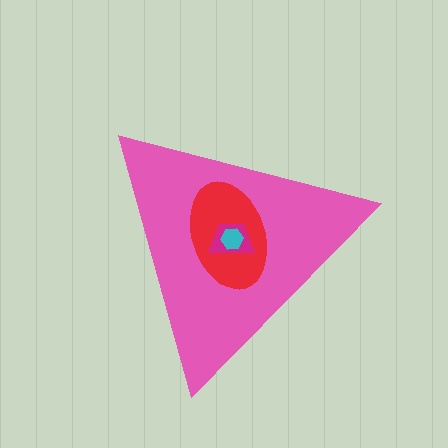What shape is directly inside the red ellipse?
The magenta trapezoid.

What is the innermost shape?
The cyan hexagon.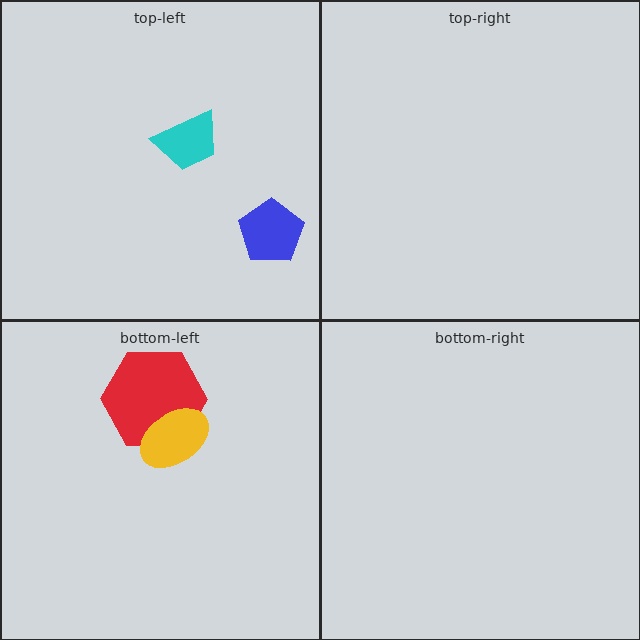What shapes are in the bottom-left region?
The red hexagon, the yellow ellipse.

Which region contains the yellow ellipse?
The bottom-left region.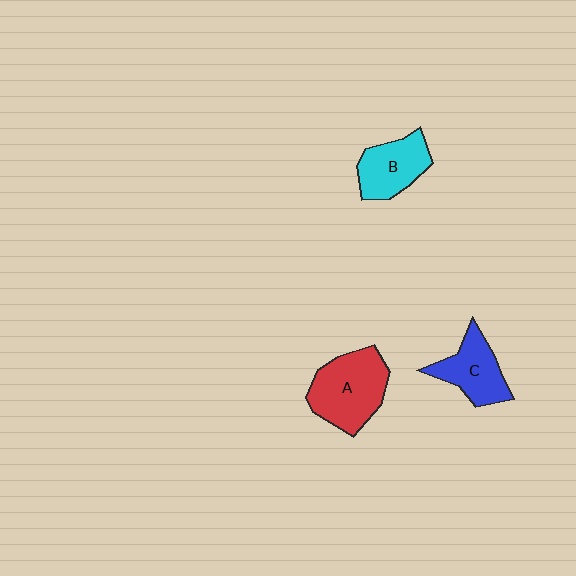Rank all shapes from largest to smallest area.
From largest to smallest: A (red), B (cyan), C (blue).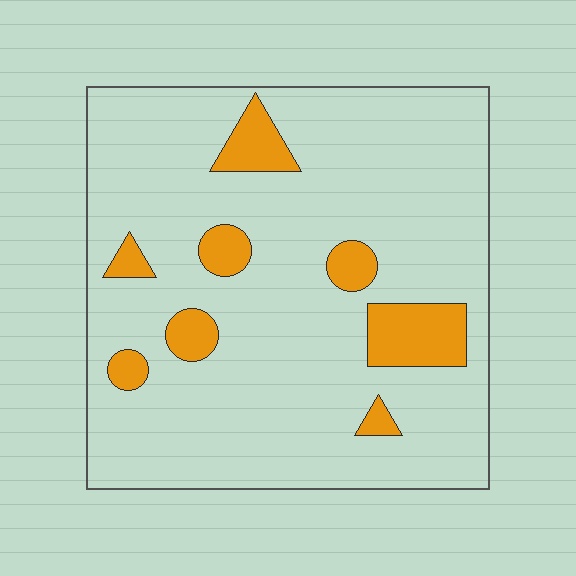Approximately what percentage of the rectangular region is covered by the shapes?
Approximately 15%.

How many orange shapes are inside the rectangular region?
8.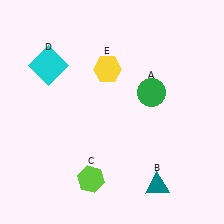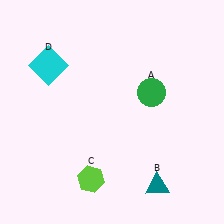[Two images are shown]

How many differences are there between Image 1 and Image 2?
There is 1 difference between the two images.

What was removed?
The yellow hexagon (E) was removed in Image 2.